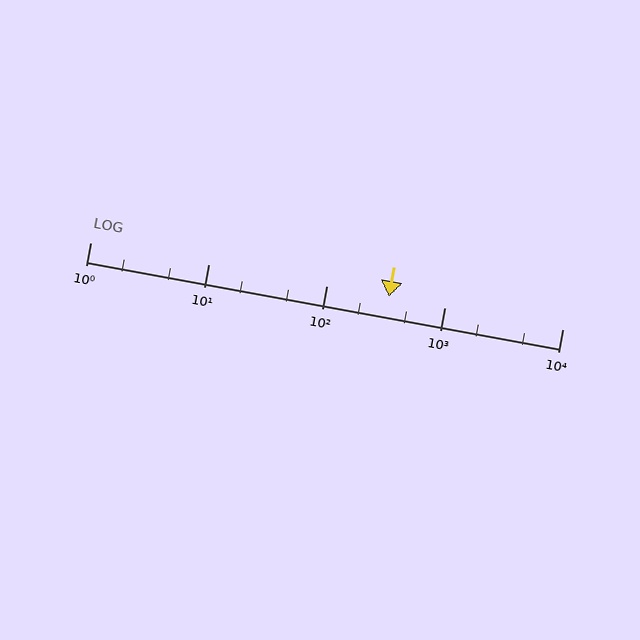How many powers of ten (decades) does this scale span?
The scale spans 4 decades, from 1 to 10000.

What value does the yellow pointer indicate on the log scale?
The pointer indicates approximately 340.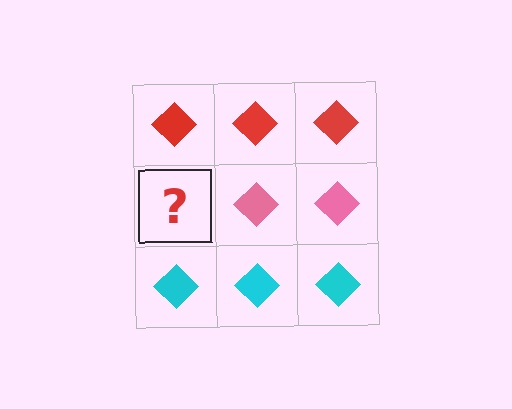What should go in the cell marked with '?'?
The missing cell should contain a pink diamond.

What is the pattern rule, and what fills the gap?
The rule is that each row has a consistent color. The gap should be filled with a pink diamond.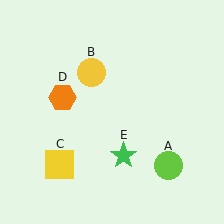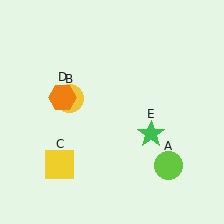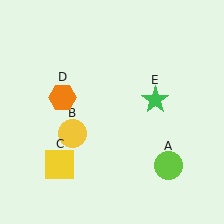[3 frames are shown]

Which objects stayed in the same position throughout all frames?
Lime circle (object A) and yellow square (object C) and orange hexagon (object D) remained stationary.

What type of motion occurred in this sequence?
The yellow circle (object B), green star (object E) rotated counterclockwise around the center of the scene.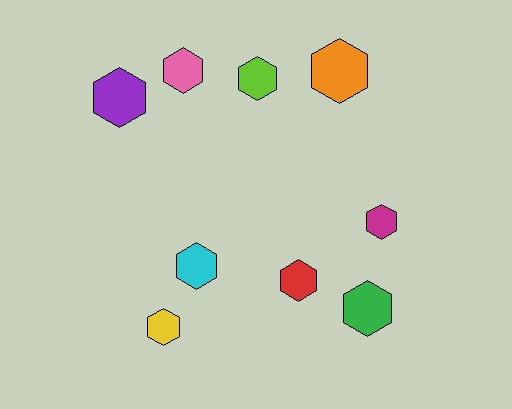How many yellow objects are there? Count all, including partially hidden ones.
There is 1 yellow object.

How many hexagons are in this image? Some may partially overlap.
There are 9 hexagons.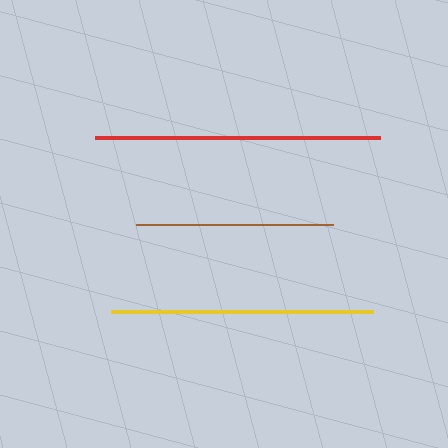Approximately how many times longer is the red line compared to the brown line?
The red line is approximately 1.4 times the length of the brown line.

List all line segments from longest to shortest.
From longest to shortest: red, yellow, brown.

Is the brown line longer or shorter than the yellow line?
The yellow line is longer than the brown line.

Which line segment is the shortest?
The brown line is the shortest at approximately 197 pixels.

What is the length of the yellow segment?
The yellow segment is approximately 263 pixels long.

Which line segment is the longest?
The red line is the longest at approximately 285 pixels.